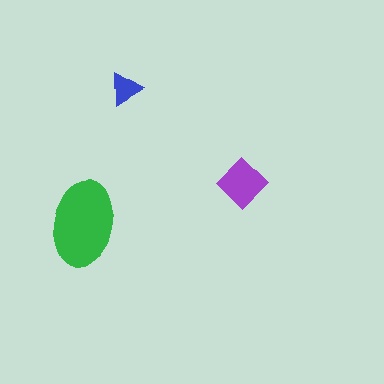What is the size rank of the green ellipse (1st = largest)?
1st.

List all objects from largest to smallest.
The green ellipse, the purple diamond, the blue triangle.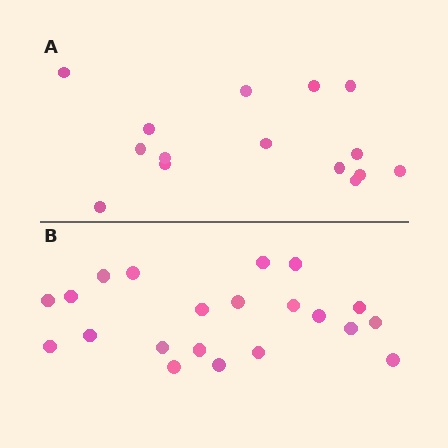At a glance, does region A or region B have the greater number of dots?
Region B (the bottom region) has more dots.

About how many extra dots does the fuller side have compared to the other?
Region B has about 6 more dots than region A.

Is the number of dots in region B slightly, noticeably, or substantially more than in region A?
Region B has noticeably more, but not dramatically so. The ratio is roughly 1.4 to 1.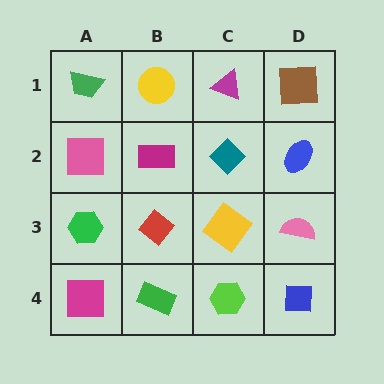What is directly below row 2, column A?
A green hexagon.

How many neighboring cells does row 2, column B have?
4.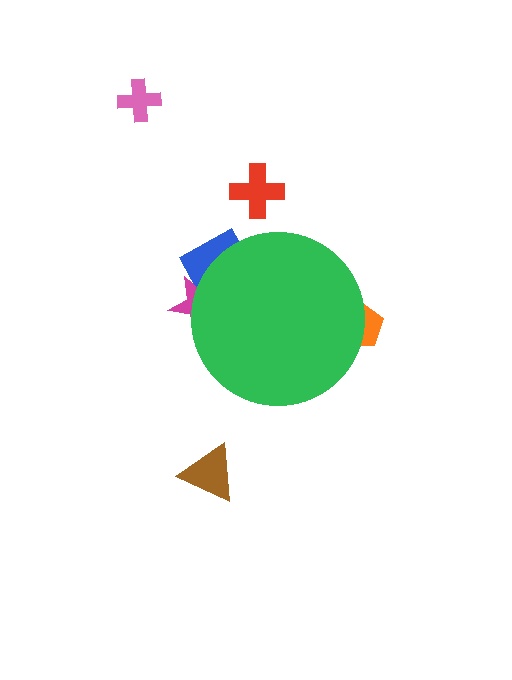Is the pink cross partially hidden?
No, the pink cross is fully visible.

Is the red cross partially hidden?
No, the red cross is fully visible.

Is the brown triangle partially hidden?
No, the brown triangle is fully visible.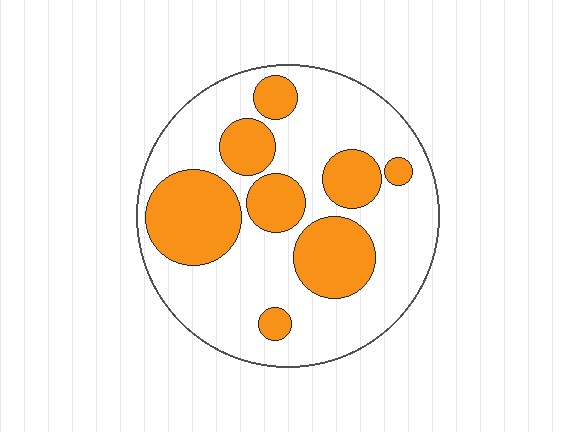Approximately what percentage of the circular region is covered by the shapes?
Approximately 35%.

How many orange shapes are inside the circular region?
8.